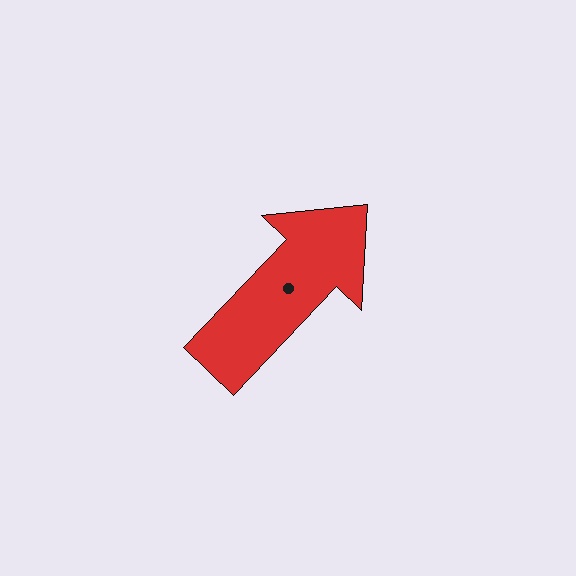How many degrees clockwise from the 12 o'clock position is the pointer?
Approximately 44 degrees.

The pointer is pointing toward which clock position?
Roughly 1 o'clock.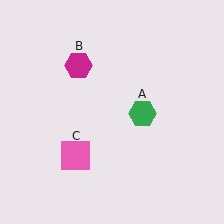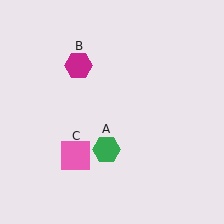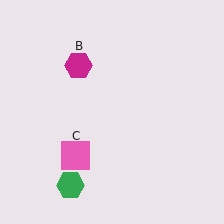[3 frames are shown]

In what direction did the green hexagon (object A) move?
The green hexagon (object A) moved down and to the left.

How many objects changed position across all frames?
1 object changed position: green hexagon (object A).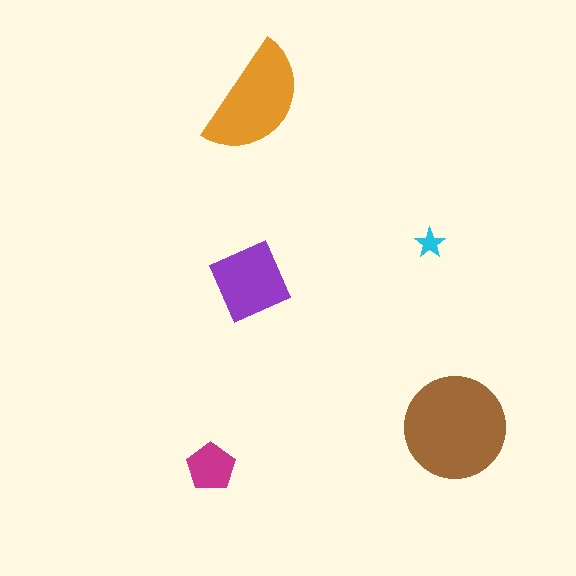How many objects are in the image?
There are 5 objects in the image.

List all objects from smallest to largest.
The cyan star, the magenta pentagon, the purple diamond, the orange semicircle, the brown circle.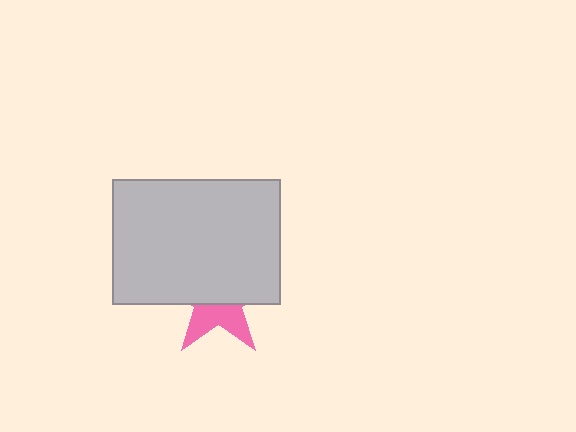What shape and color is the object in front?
The object in front is a light gray rectangle.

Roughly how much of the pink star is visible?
A small part of it is visible (roughly 38%).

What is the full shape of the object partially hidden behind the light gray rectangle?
The partially hidden object is a pink star.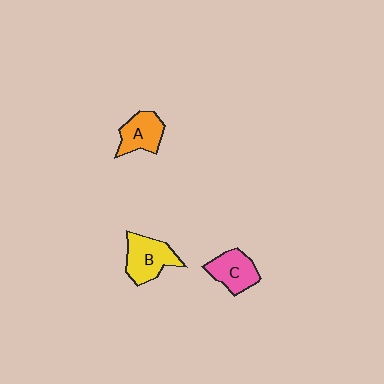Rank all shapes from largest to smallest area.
From largest to smallest: B (yellow), C (pink), A (orange).